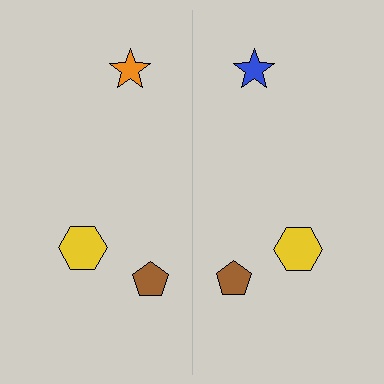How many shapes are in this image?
There are 6 shapes in this image.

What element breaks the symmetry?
The blue star on the right side breaks the symmetry — its mirror counterpart is orange.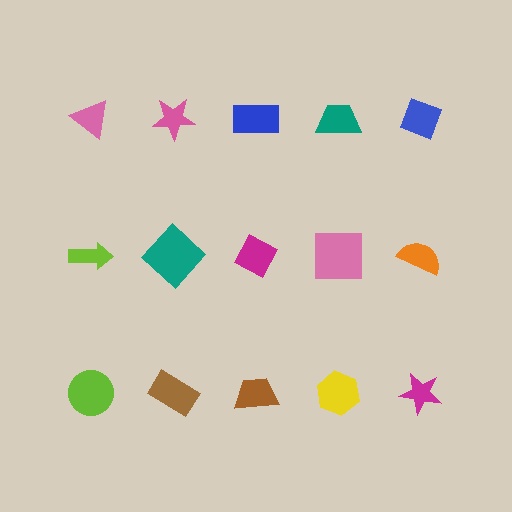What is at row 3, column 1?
A lime circle.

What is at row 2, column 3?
A magenta diamond.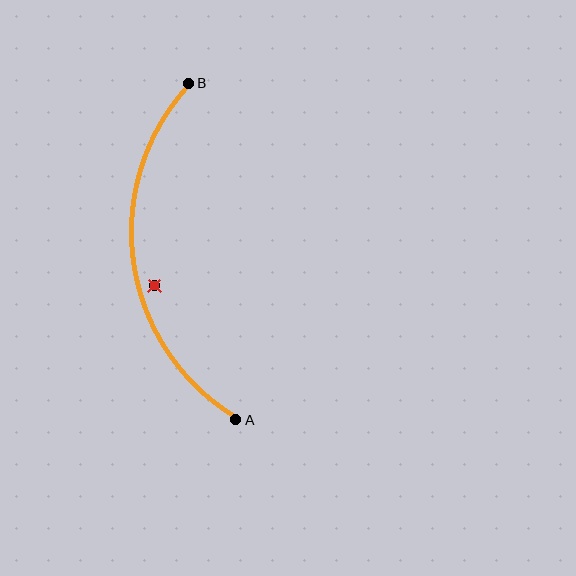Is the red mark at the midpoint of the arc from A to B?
No — the red mark does not lie on the arc at all. It sits slightly inside the curve.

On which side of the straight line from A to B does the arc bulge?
The arc bulges to the left of the straight line connecting A and B.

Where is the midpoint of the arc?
The arc midpoint is the point on the curve farthest from the straight line joining A and B. It sits to the left of that line.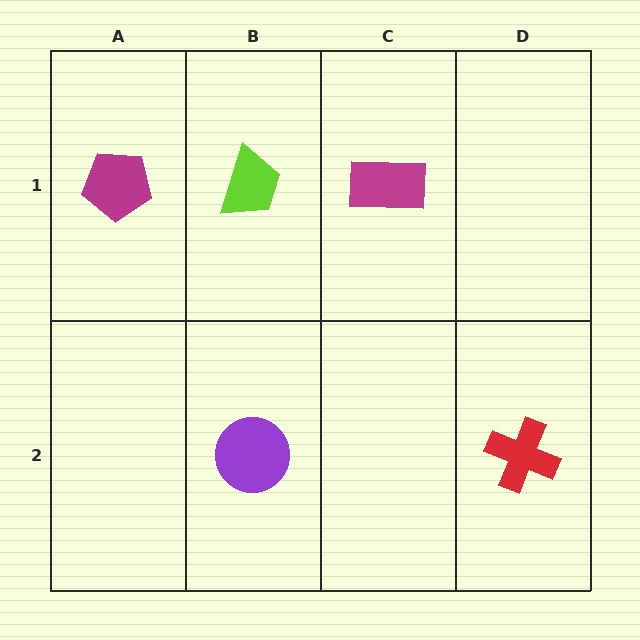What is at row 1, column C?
A magenta rectangle.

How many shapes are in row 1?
3 shapes.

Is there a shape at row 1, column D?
No, that cell is empty.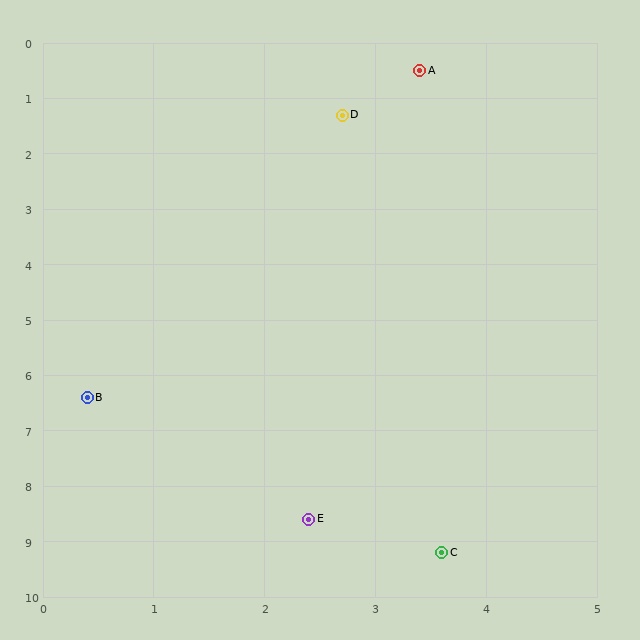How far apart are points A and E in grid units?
Points A and E are about 8.2 grid units apart.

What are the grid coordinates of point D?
Point D is at approximately (2.7, 1.3).